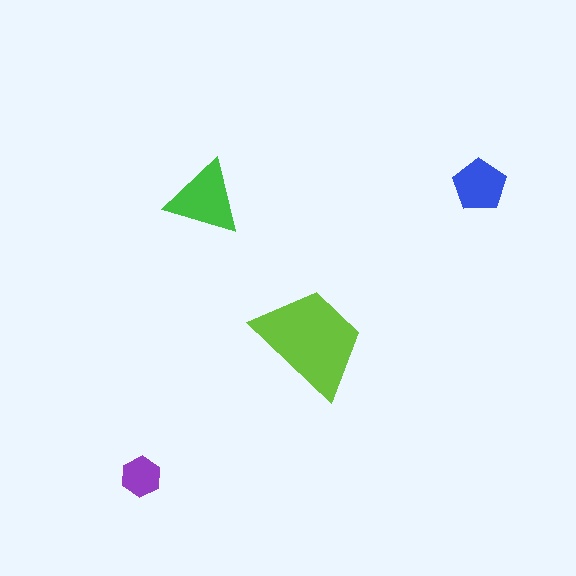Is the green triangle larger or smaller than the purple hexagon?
Larger.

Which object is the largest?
The lime trapezoid.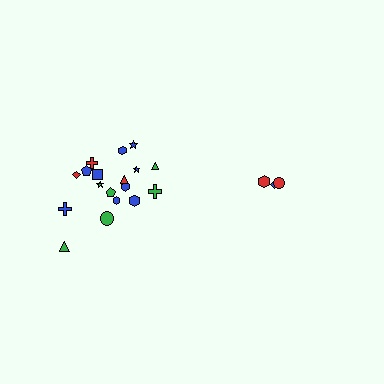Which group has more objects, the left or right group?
The left group.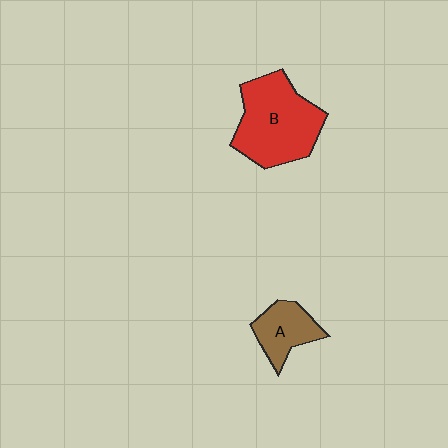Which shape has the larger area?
Shape B (red).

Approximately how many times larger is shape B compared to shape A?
Approximately 2.1 times.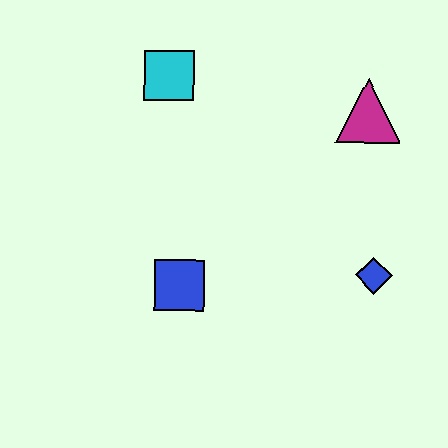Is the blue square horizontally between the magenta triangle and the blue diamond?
No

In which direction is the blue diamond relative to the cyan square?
The blue diamond is to the right of the cyan square.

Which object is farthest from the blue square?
The magenta triangle is farthest from the blue square.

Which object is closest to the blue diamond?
The magenta triangle is closest to the blue diamond.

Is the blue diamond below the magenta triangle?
Yes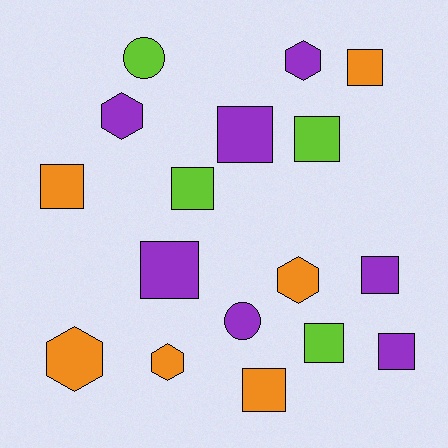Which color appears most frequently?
Purple, with 7 objects.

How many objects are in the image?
There are 17 objects.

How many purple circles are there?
There is 1 purple circle.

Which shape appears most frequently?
Square, with 10 objects.